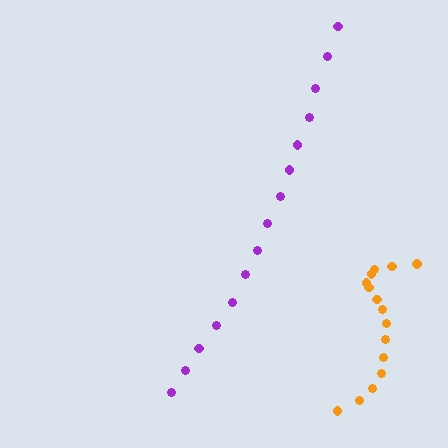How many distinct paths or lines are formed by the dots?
There are 2 distinct paths.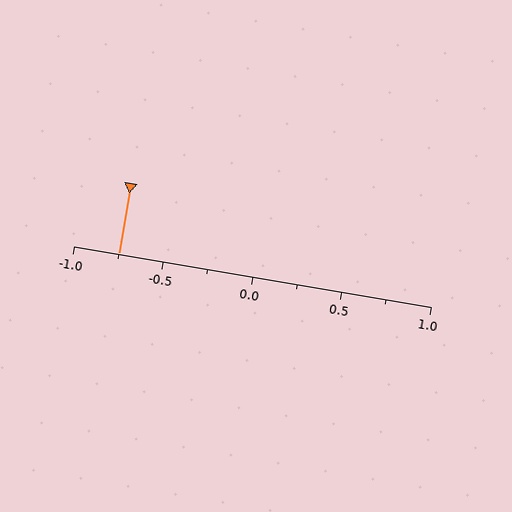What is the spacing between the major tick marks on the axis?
The major ticks are spaced 0.5 apart.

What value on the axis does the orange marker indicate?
The marker indicates approximately -0.75.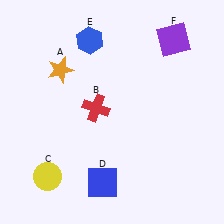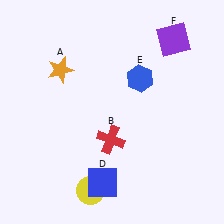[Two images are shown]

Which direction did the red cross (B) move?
The red cross (B) moved down.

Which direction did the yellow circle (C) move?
The yellow circle (C) moved right.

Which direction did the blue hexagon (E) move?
The blue hexagon (E) moved right.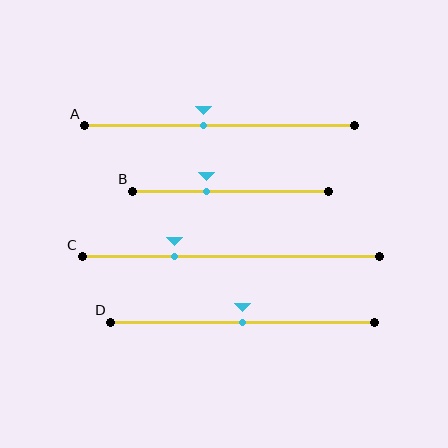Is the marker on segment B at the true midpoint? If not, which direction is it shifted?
No, the marker on segment B is shifted to the left by about 12% of the segment length.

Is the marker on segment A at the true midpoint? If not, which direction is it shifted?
No, the marker on segment A is shifted to the left by about 6% of the segment length.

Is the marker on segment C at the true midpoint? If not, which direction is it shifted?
No, the marker on segment C is shifted to the left by about 19% of the segment length.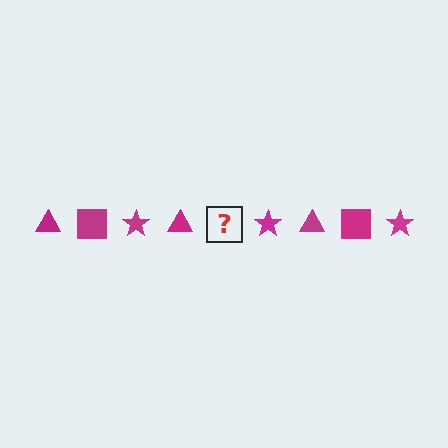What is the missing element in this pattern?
The missing element is a magenta square.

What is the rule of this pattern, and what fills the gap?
The rule is that the pattern cycles through triangle, square, star shapes in magenta. The gap should be filled with a magenta square.